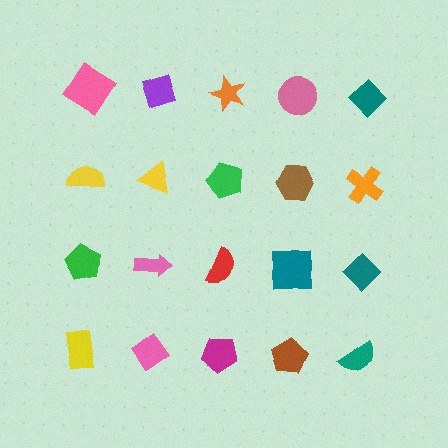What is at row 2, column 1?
A yellow semicircle.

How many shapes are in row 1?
5 shapes.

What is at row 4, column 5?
A teal semicircle.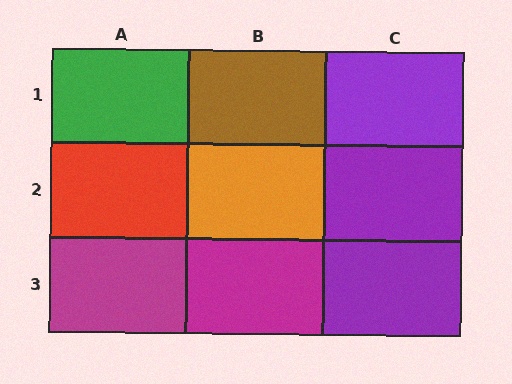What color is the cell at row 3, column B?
Magenta.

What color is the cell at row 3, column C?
Purple.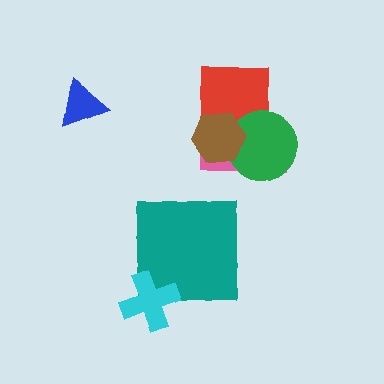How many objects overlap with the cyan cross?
1 object overlaps with the cyan cross.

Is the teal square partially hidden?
Yes, it is partially covered by another shape.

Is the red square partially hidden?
Yes, it is partially covered by another shape.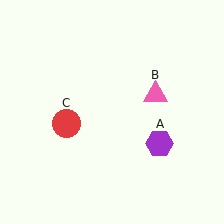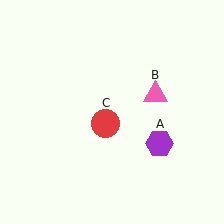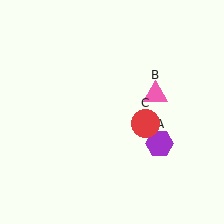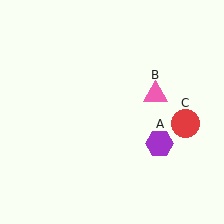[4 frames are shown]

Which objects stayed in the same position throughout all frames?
Purple hexagon (object A) and pink triangle (object B) remained stationary.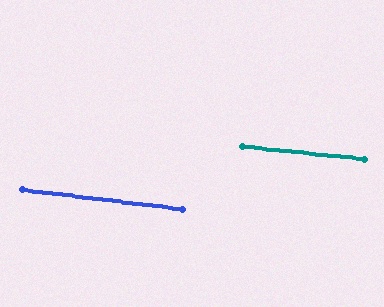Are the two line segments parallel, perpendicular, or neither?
Parallel — their directions differ by only 1.4°.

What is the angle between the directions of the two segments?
Approximately 1 degree.